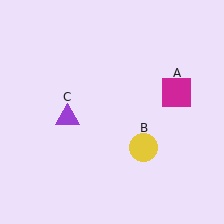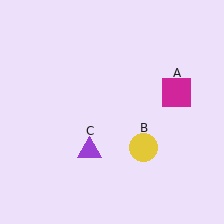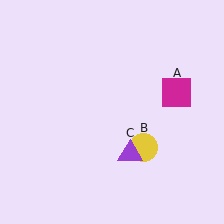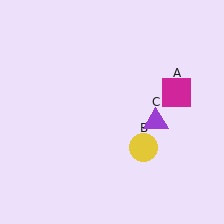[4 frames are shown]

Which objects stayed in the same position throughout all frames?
Magenta square (object A) and yellow circle (object B) remained stationary.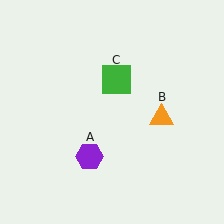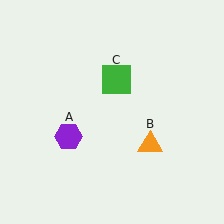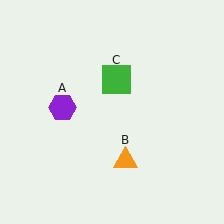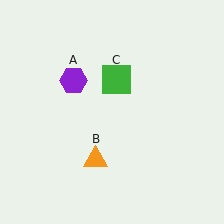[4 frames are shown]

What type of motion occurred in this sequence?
The purple hexagon (object A), orange triangle (object B) rotated clockwise around the center of the scene.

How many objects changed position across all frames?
2 objects changed position: purple hexagon (object A), orange triangle (object B).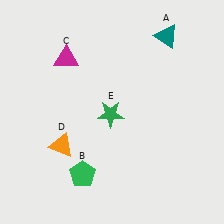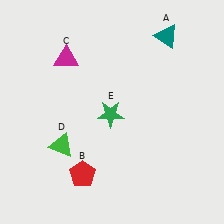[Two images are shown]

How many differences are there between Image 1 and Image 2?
There are 2 differences between the two images.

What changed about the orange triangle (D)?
In Image 1, D is orange. In Image 2, it changed to green.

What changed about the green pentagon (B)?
In Image 1, B is green. In Image 2, it changed to red.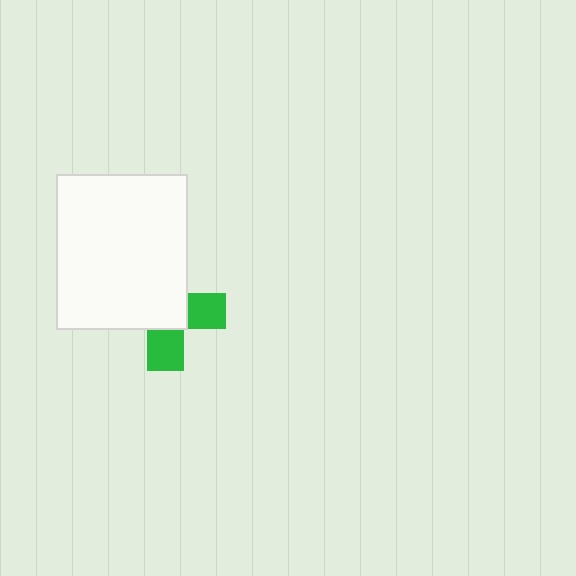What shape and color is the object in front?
The object in front is a white rectangle.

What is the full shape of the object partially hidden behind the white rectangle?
The partially hidden object is a green cross.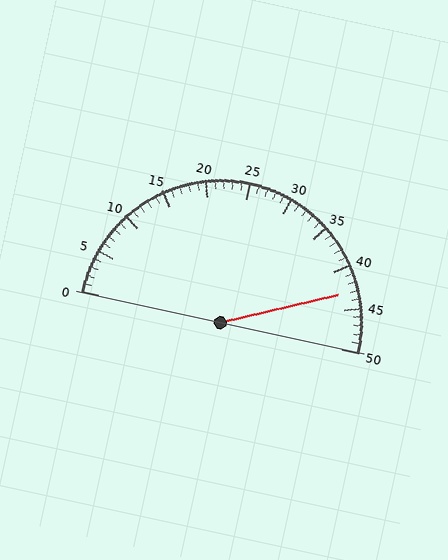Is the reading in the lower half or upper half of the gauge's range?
The reading is in the upper half of the range (0 to 50).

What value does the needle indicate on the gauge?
The needle indicates approximately 43.